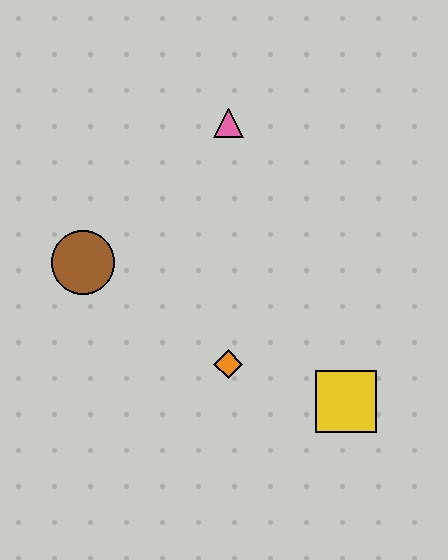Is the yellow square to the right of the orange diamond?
Yes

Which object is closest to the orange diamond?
The yellow square is closest to the orange diamond.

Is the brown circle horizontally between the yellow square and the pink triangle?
No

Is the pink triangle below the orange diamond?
No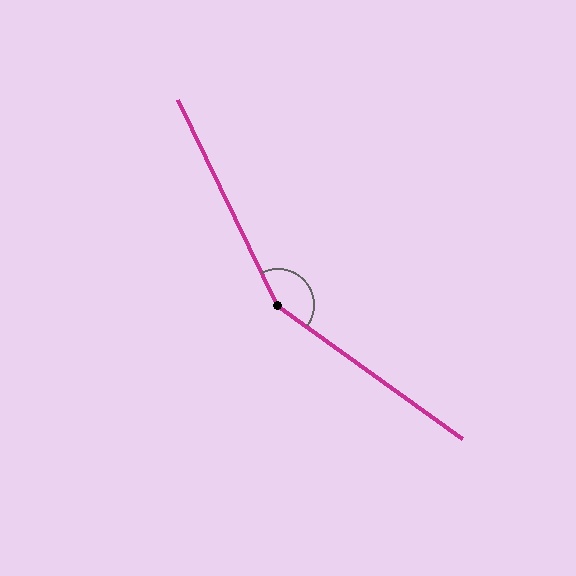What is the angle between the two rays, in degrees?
Approximately 152 degrees.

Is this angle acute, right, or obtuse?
It is obtuse.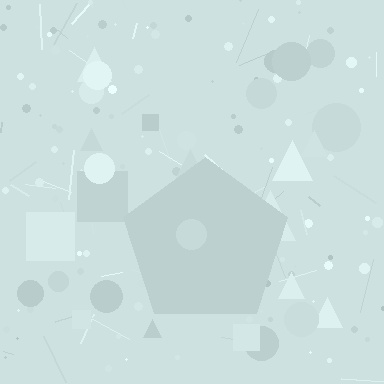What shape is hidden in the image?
A pentagon is hidden in the image.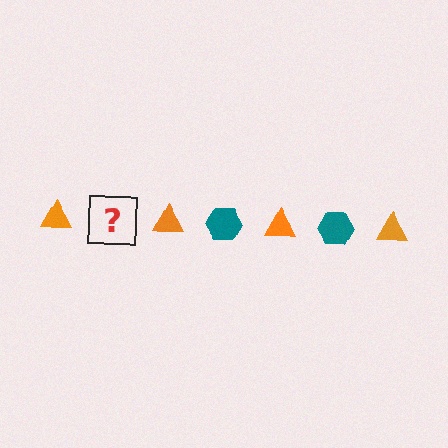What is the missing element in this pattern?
The missing element is a teal hexagon.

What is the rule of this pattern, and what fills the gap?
The rule is that the pattern alternates between orange triangle and teal hexagon. The gap should be filled with a teal hexagon.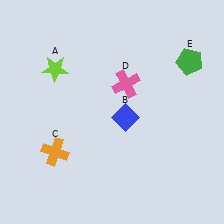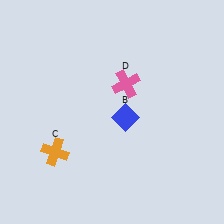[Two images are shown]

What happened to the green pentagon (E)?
The green pentagon (E) was removed in Image 2. It was in the top-right area of Image 1.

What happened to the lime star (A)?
The lime star (A) was removed in Image 2. It was in the top-left area of Image 1.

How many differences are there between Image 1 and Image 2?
There are 2 differences between the two images.